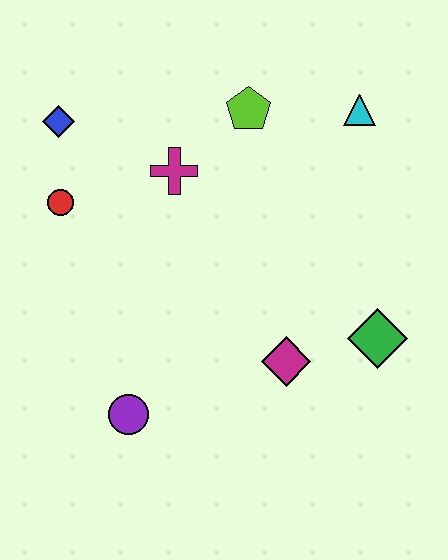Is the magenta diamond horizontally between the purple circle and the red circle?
No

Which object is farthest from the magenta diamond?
The blue diamond is farthest from the magenta diamond.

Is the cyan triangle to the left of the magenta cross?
No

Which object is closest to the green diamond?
The magenta diamond is closest to the green diamond.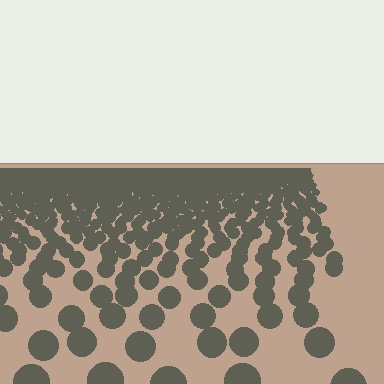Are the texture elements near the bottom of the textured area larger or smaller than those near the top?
Larger. Near the bottom, elements are closer to the viewer and appear at a bigger on-screen size.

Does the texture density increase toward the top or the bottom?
Density increases toward the top.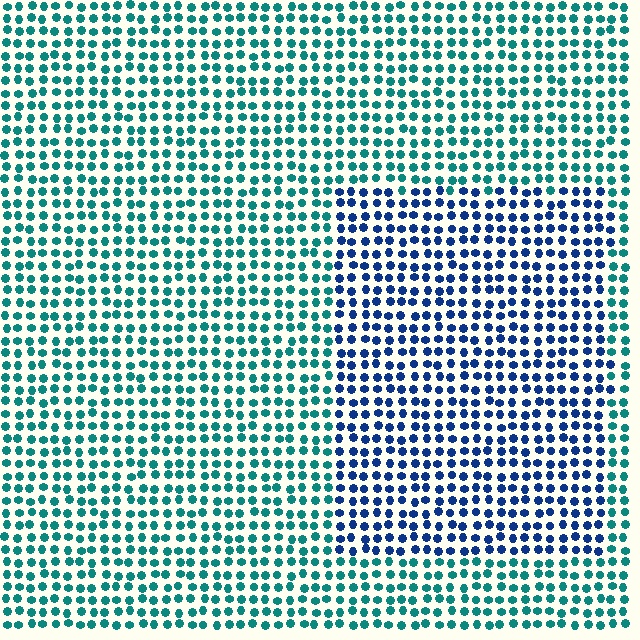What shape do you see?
I see a rectangle.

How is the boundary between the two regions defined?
The boundary is defined purely by a slight shift in hue (about 46 degrees). Spacing, size, and orientation are identical on both sides.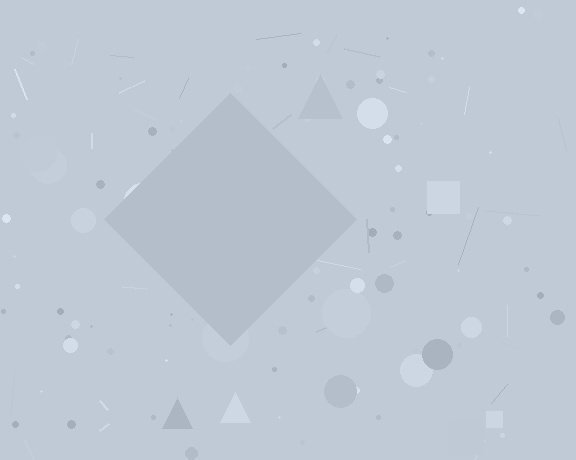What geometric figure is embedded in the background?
A diamond is embedded in the background.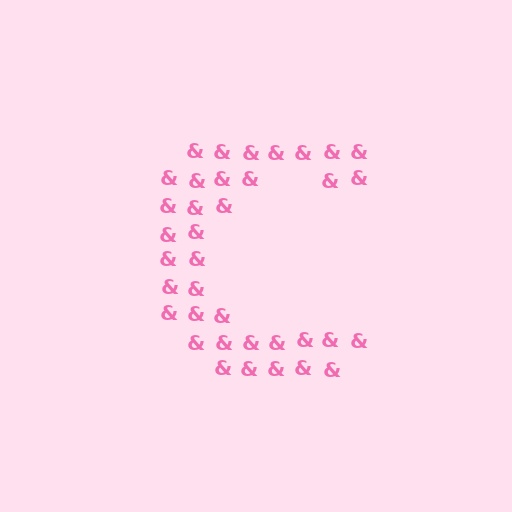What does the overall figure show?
The overall figure shows the letter C.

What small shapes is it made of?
It is made of small ampersands.